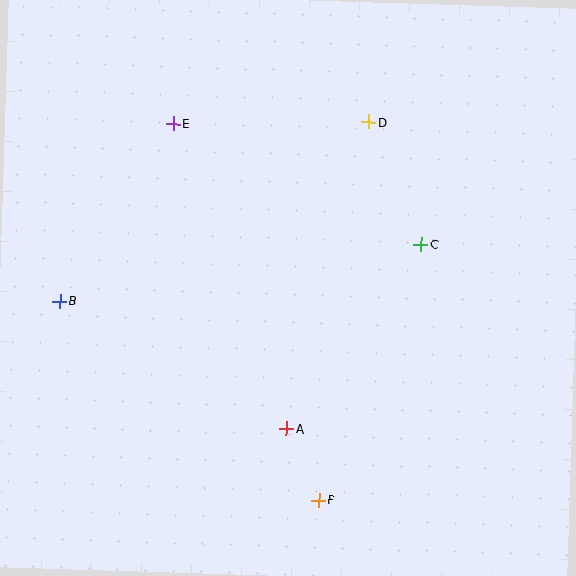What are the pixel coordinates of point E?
Point E is at (173, 124).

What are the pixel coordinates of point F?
Point F is at (319, 500).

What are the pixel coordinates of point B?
Point B is at (60, 301).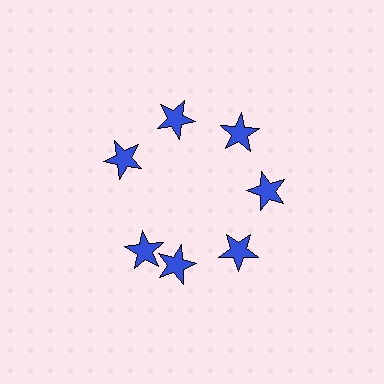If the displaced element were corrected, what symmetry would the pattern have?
It would have 7-fold rotational symmetry — the pattern would map onto itself every 51 degrees.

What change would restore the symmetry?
The symmetry would be restored by rotating it back into even spacing with its neighbors so that all 7 stars sit at equal angles and equal distance from the center.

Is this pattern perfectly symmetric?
No. The 7 blue stars are arranged in a ring, but one element near the 8 o'clock position is rotated out of alignment along the ring, breaking the 7-fold rotational symmetry.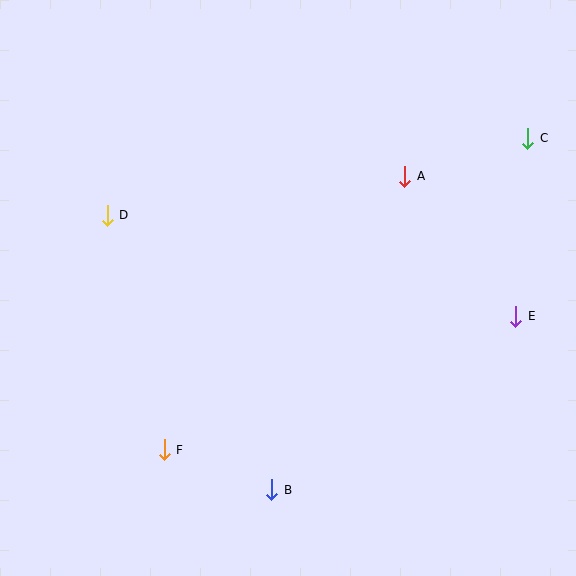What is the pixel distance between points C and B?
The distance between C and B is 435 pixels.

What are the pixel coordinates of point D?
Point D is at (107, 215).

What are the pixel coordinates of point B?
Point B is at (272, 490).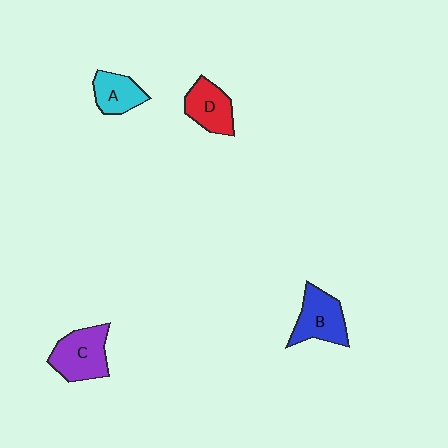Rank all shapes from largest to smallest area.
From largest to smallest: C (purple), B (blue), D (red), A (cyan).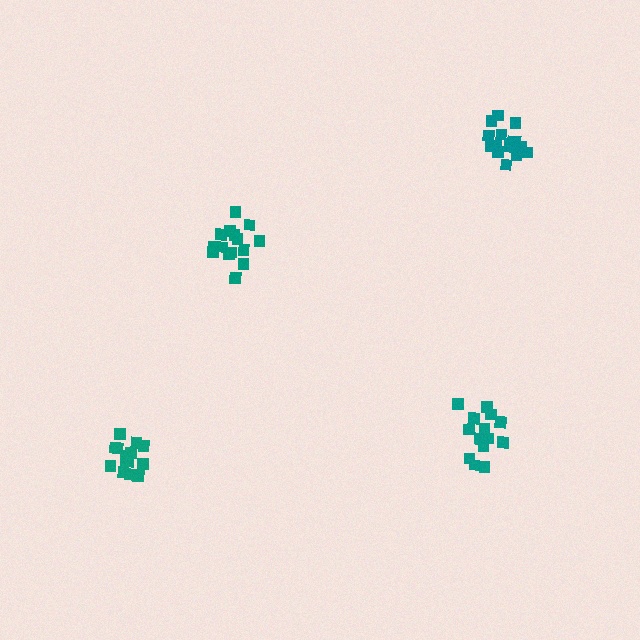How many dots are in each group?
Group 1: 16 dots, Group 2: 16 dots, Group 3: 14 dots, Group 4: 14 dots (60 total).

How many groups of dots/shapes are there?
There are 4 groups.